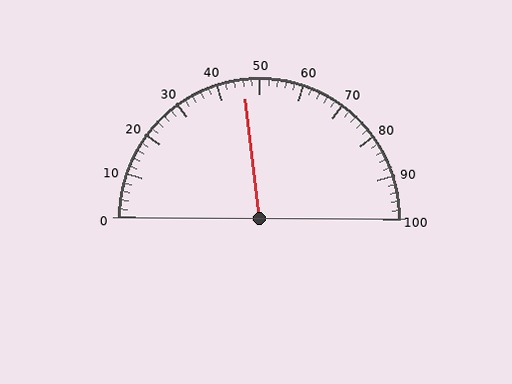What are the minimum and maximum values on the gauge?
The gauge ranges from 0 to 100.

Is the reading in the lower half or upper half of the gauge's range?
The reading is in the lower half of the range (0 to 100).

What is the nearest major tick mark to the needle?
The nearest major tick mark is 50.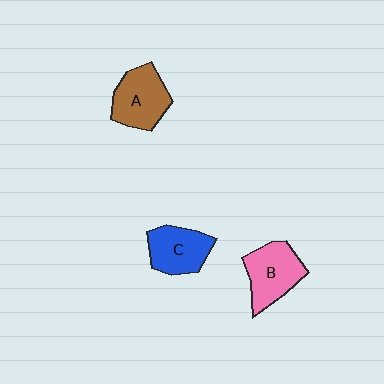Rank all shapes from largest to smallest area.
From largest to smallest: B (pink), A (brown), C (blue).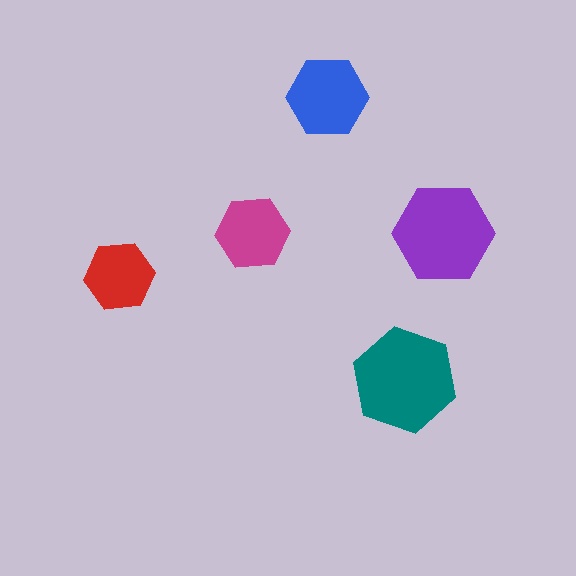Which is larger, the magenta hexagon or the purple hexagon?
The purple one.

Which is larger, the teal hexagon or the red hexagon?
The teal one.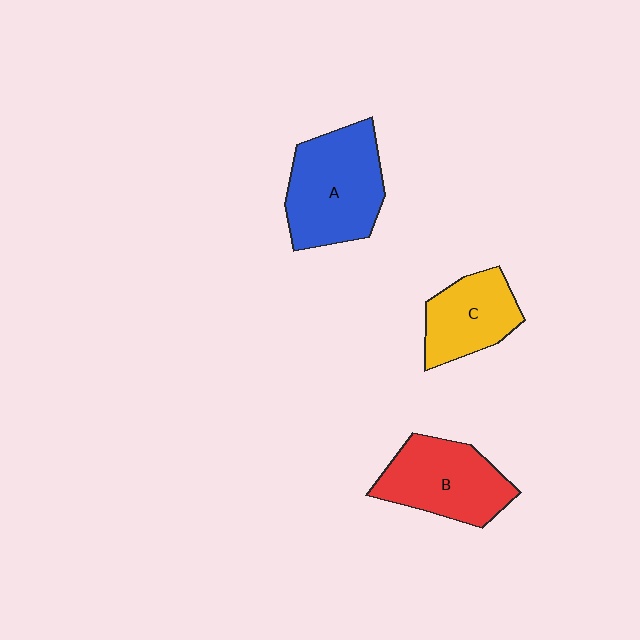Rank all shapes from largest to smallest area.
From largest to smallest: A (blue), B (red), C (yellow).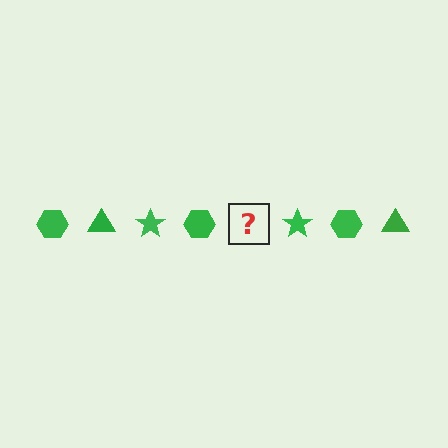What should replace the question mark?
The question mark should be replaced with a green triangle.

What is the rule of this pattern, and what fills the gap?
The rule is that the pattern cycles through hexagon, triangle, star shapes in green. The gap should be filled with a green triangle.